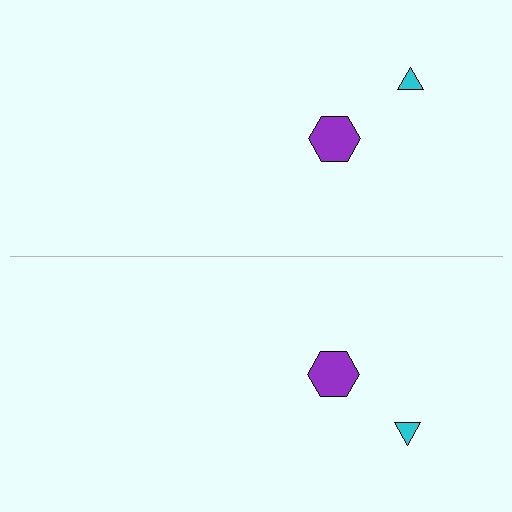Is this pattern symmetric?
Yes, this pattern has bilateral (reflection) symmetry.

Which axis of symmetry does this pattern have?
The pattern has a horizontal axis of symmetry running through the center of the image.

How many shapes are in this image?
There are 4 shapes in this image.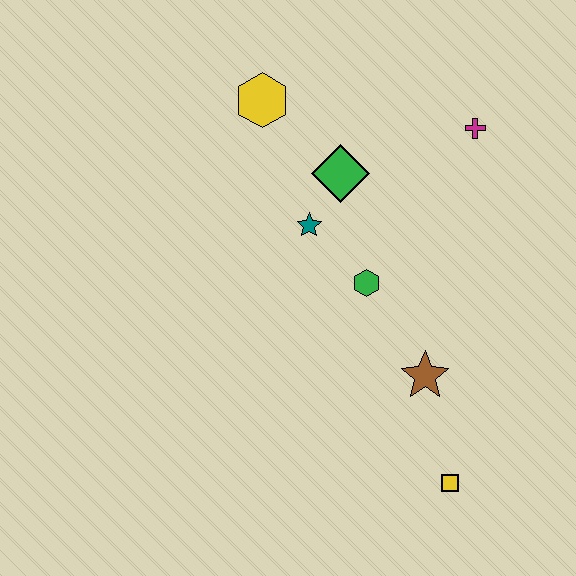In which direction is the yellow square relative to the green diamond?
The yellow square is below the green diamond.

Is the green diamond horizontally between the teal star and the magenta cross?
Yes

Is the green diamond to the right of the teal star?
Yes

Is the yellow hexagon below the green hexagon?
No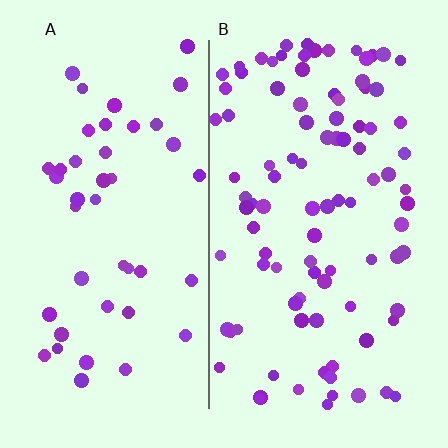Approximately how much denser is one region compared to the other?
Approximately 2.1× — region B over region A.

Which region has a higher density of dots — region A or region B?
B (the right).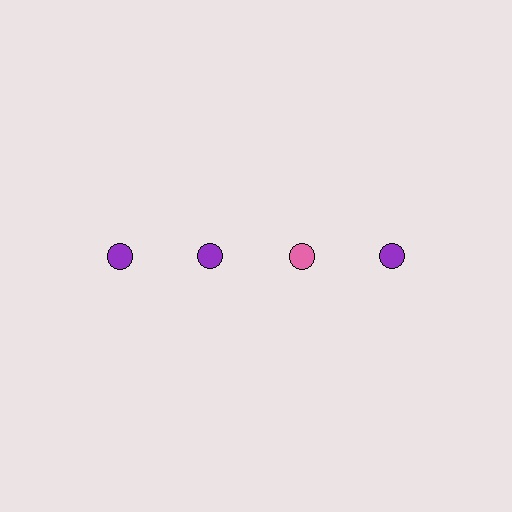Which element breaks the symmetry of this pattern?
The pink circle in the top row, center column breaks the symmetry. All other shapes are purple circles.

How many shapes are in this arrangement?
There are 4 shapes arranged in a grid pattern.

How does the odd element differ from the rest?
It has a different color: pink instead of purple.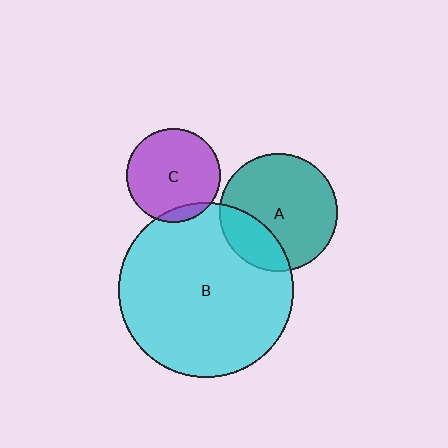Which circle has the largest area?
Circle B (cyan).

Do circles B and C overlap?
Yes.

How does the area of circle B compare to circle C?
Approximately 3.5 times.